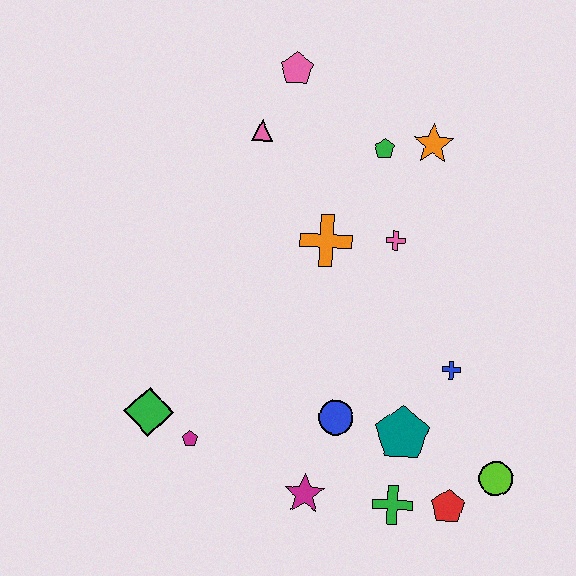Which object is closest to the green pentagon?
The orange star is closest to the green pentagon.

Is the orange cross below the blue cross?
No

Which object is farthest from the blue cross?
The pink pentagon is farthest from the blue cross.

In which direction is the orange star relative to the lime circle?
The orange star is above the lime circle.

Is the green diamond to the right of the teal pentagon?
No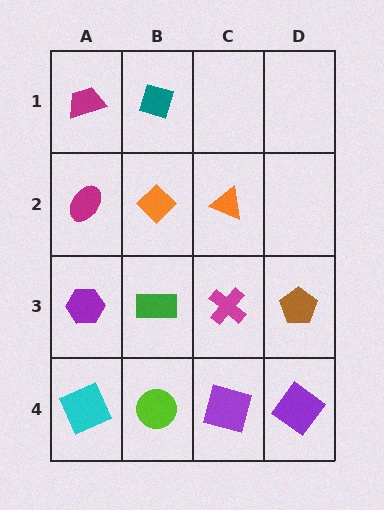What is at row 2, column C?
An orange triangle.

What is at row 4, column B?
A lime circle.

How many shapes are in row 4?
4 shapes.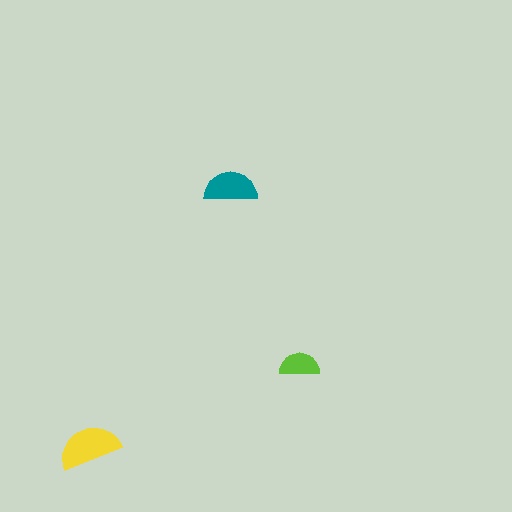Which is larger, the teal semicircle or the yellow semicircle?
The yellow one.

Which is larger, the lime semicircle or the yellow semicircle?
The yellow one.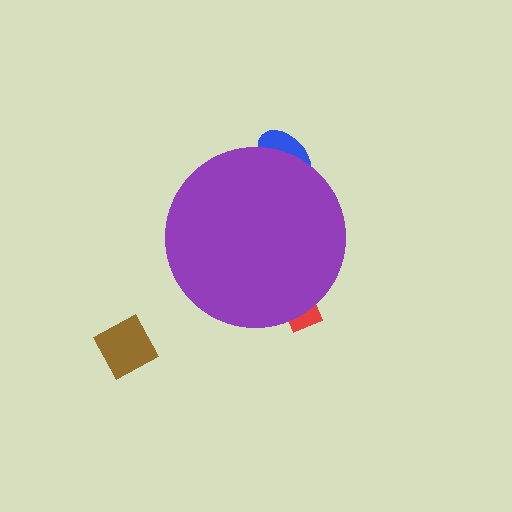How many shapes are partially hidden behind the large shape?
2 shapes are partially hidden.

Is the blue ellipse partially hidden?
Yes, the blue ellipse is partially hidden behind the purple circle.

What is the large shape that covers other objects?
A purple circle.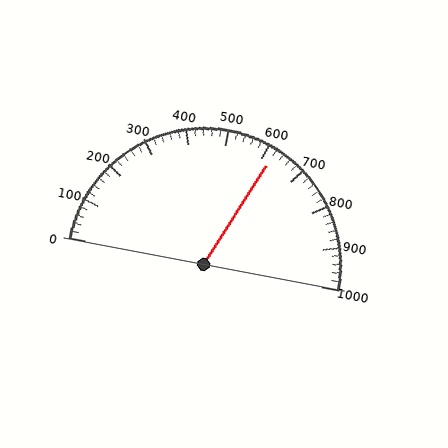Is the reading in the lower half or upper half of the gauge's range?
The reading is in the upper half of the range (0 to 1000).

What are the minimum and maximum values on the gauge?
The gauge ranges from 0 to 1000.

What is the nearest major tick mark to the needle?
The nearest major tick mark is 600.